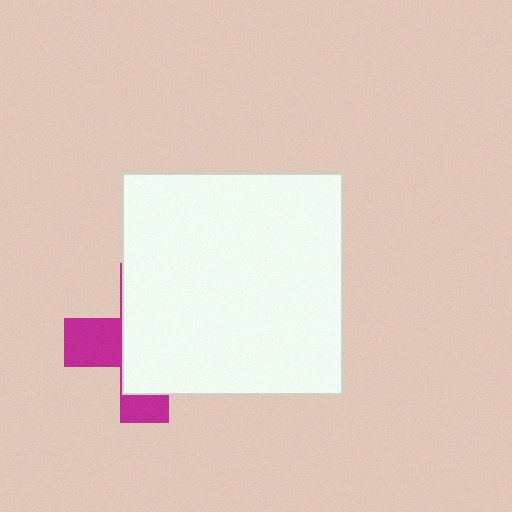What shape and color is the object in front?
The object in front is a white rectangle.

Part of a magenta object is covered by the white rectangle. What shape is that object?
It is a cross.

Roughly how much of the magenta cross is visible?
A small part of it is visible (roughly 33%).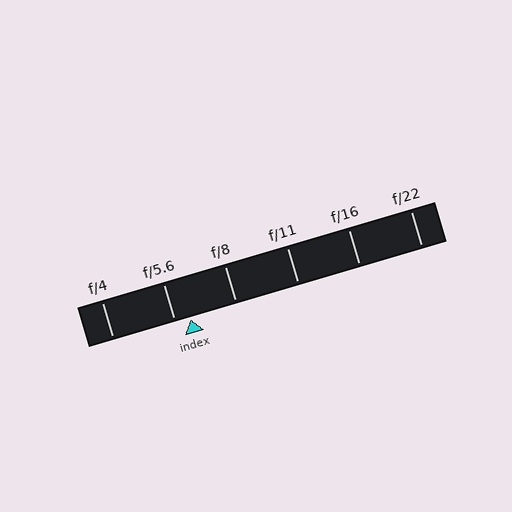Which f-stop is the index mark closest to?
The index mark is closest to f/5.6.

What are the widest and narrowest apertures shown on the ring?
The widest aperture shown is f/4 and the narrowest is f/22.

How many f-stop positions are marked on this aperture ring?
There are 6 f-stop positions marked.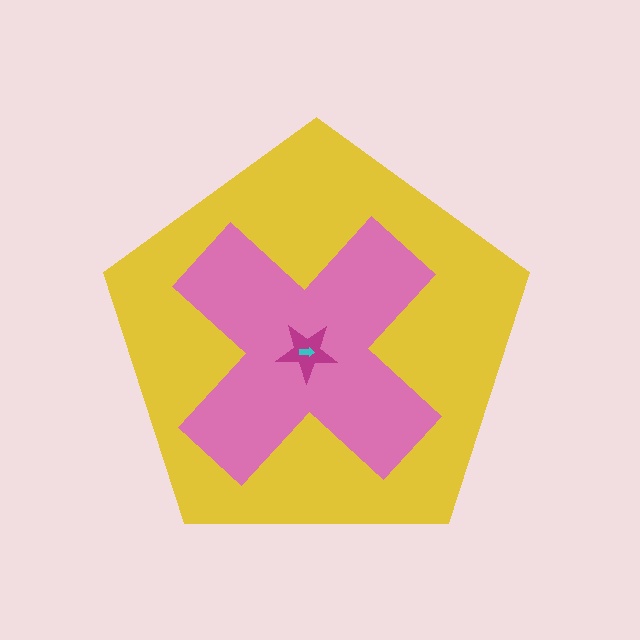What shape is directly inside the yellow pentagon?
The pink cross.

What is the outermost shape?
The yellow pentagon.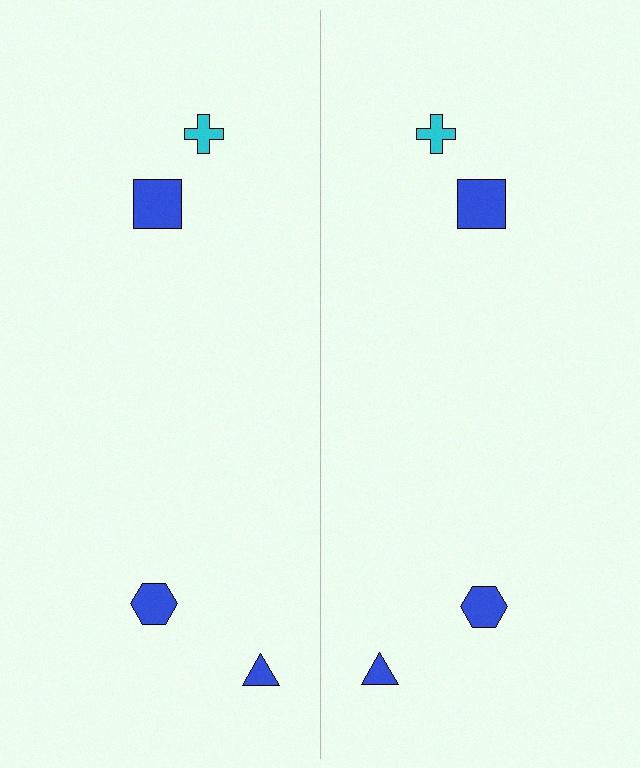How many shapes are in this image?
There are 8 shapes in this image.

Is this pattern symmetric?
Yes, this pattern has bilateral (reflection) symmetry.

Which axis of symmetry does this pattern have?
The pattern has a vertical axis of symmetry running through the center of the image.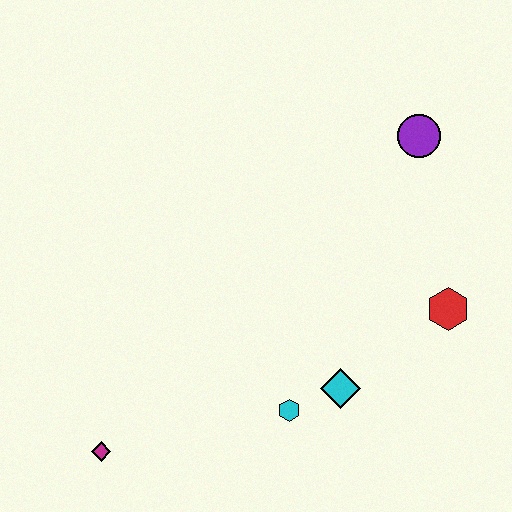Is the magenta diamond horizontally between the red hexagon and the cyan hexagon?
No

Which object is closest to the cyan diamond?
The cyan hexagon is closest to the cyan diamond.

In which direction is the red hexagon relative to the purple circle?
The red hexagon is below the purple circle.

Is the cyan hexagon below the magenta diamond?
No